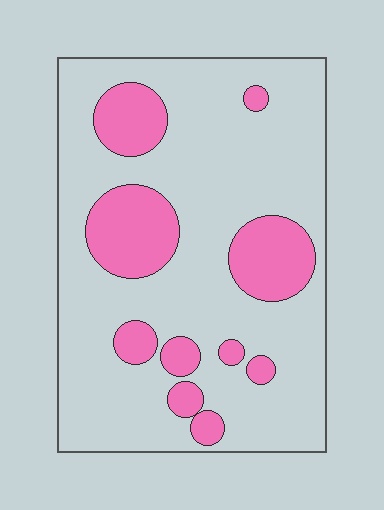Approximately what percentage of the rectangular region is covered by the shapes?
Approximately 25%.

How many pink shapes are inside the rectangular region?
10.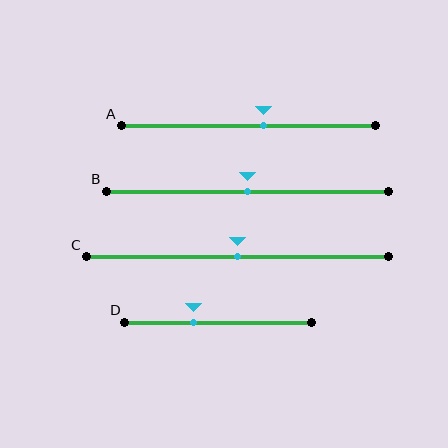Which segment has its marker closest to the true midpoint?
Segment B has its marker closest to the true midpoint.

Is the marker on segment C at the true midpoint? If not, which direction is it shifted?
Yes, the marker on segment C is at the true midpoint.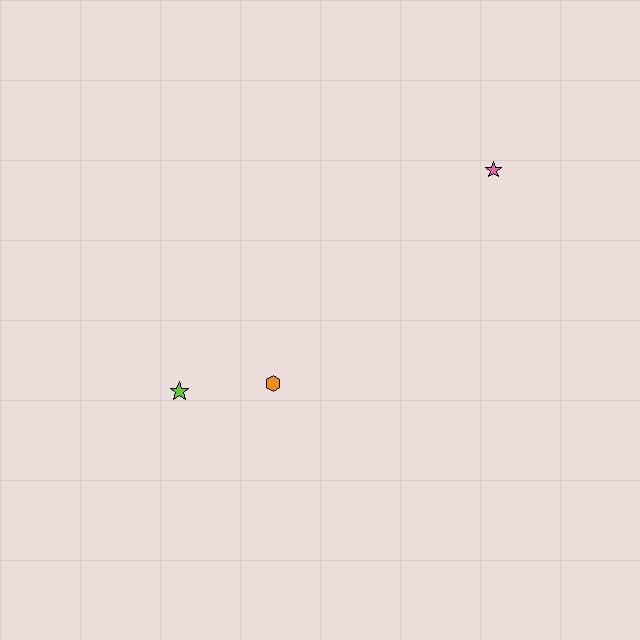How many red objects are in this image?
There are no red objects.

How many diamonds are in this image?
There are no diamonds.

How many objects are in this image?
There are 3 objects.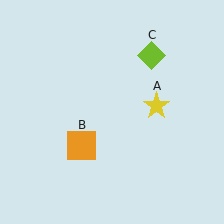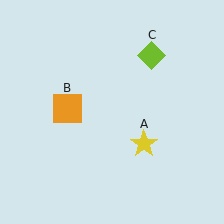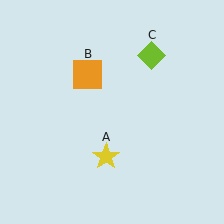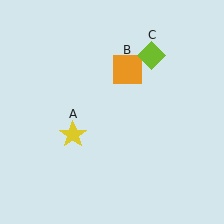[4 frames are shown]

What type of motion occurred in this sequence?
The yellow star (object A), orange square (object B) rotated clockwise around the center of the scene.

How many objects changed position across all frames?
2 objects changed position: yellow star (object A), orange square (object B).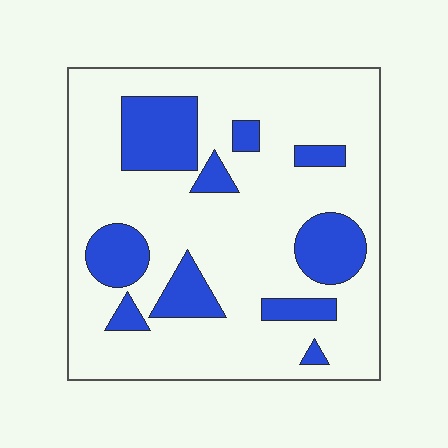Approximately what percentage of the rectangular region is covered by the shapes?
Approximately 25%.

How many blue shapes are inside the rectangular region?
10.